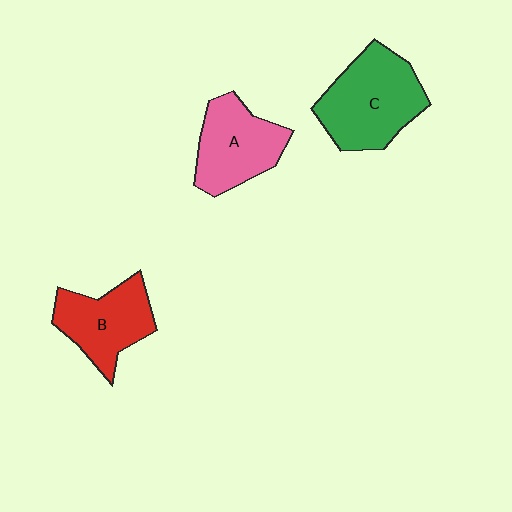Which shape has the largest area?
Shape C (green).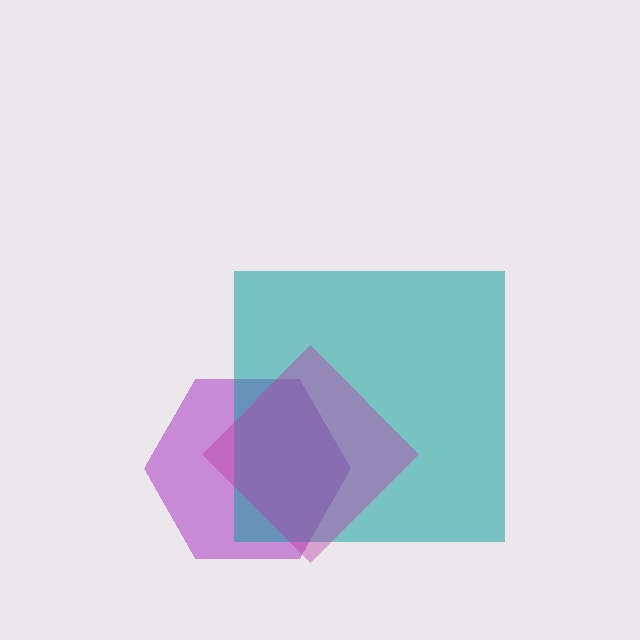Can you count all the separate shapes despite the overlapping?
Yes, there are 3 separate shapes.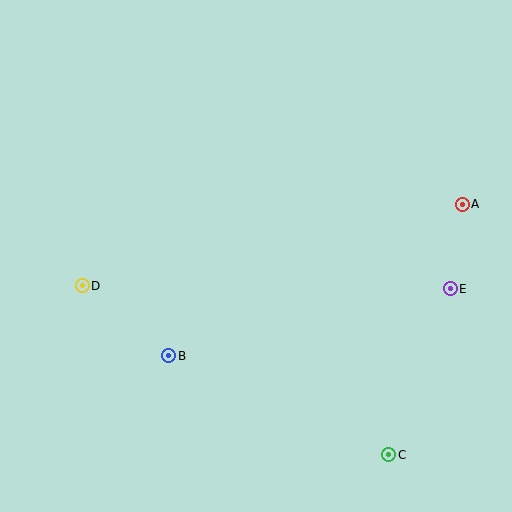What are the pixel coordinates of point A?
Point A is at (462, 204).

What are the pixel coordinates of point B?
Point B is at (169, 356).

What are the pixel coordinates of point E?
Point E is at (450, 289).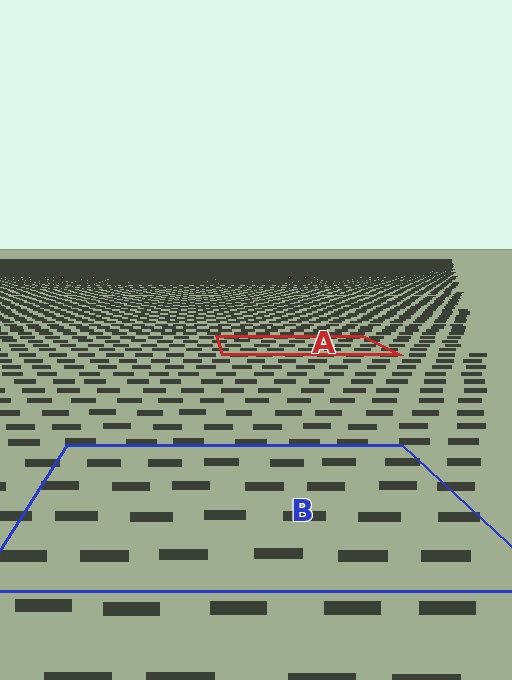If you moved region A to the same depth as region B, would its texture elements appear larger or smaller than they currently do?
They would appear larger. At a closer depth, the same texture elements are projected at a bigger on-screen size.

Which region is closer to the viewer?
Region B is closer. The texture elements there are larger and more spread out.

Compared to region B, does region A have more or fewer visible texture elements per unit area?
Region A has more texture elements per unit area — they are packed more densely because it is farther away.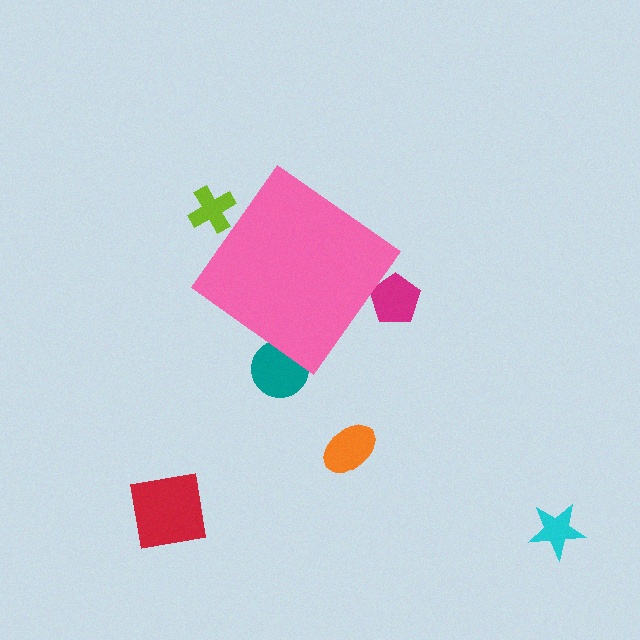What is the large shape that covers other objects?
A pink diamond.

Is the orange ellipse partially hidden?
No, the orange ellipse is fully visible.